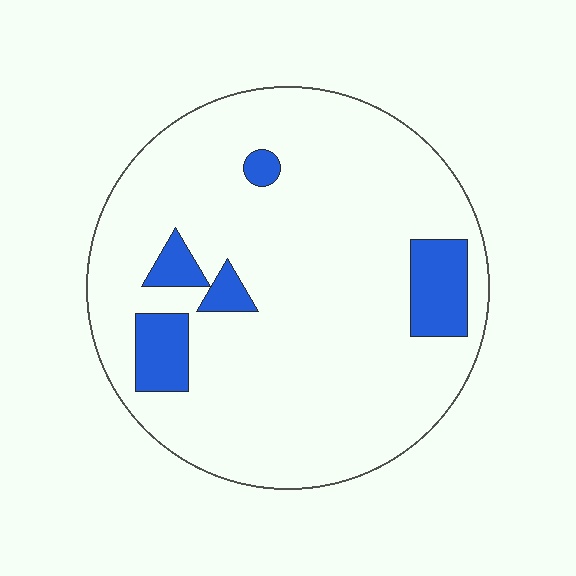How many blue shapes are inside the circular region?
5.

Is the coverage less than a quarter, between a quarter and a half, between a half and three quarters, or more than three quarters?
Less than a quarter.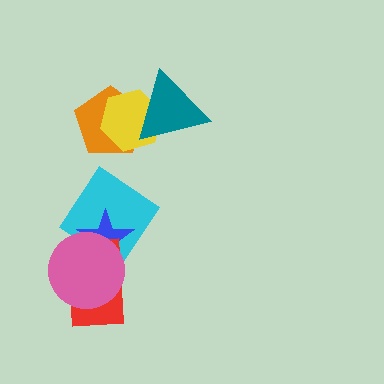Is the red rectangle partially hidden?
Yes, it is partially covered by another shape.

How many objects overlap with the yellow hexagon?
2 objects overlap with the yellow hexagon.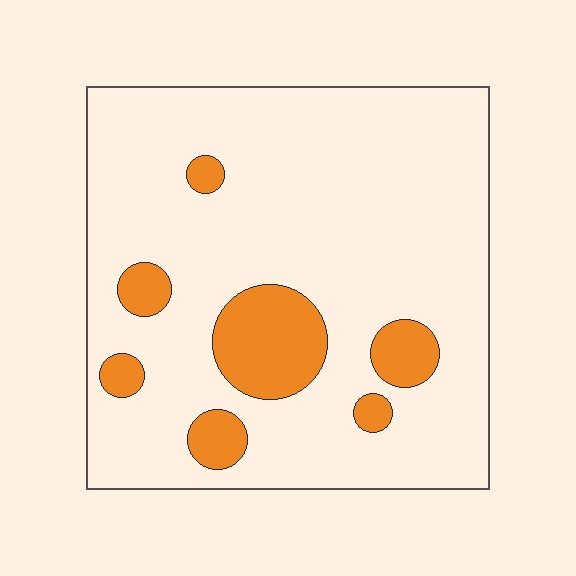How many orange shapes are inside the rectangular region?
7.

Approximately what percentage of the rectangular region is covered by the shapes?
Approximately 15%.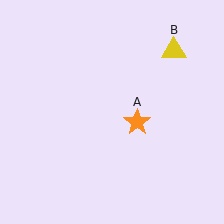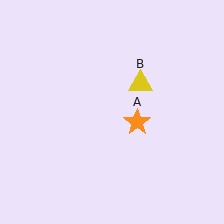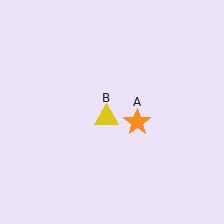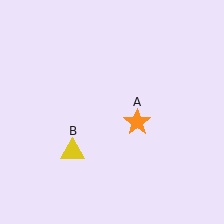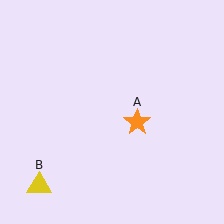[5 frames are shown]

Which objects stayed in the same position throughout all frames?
Orange star (object A) remained stationary.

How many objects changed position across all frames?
1 object changed position: yellow triangle (object B).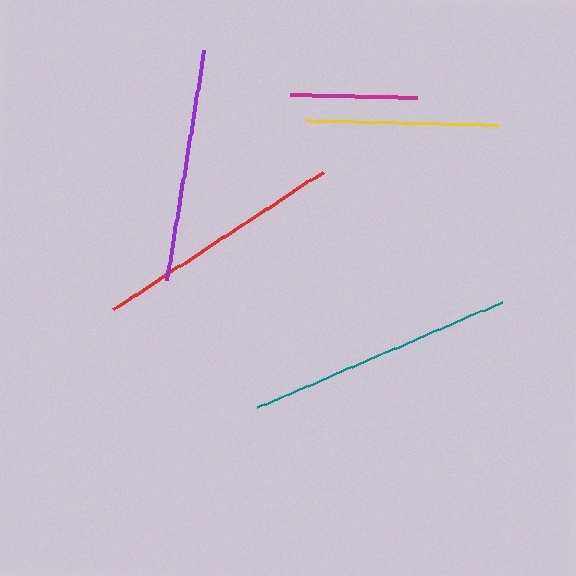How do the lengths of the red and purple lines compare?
The red and purple lines are approximately the same length.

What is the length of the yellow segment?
The yellow segment is approximately 194 pixels long.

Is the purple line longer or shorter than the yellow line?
The purple line is longer than the yellow line.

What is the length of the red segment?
The red segment is approximately 250 pixels long.